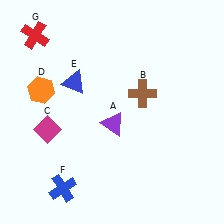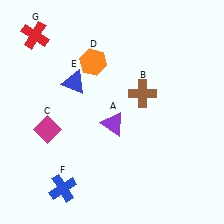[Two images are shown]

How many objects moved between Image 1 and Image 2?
1 object moved between the two images.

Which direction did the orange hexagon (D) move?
The orange hexagon (D) moved right.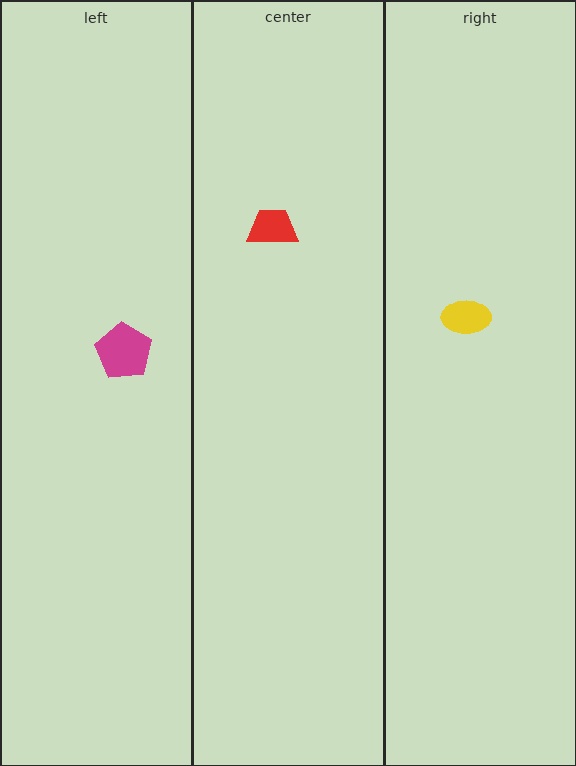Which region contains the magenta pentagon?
The left region.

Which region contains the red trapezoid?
The center region.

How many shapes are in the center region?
1.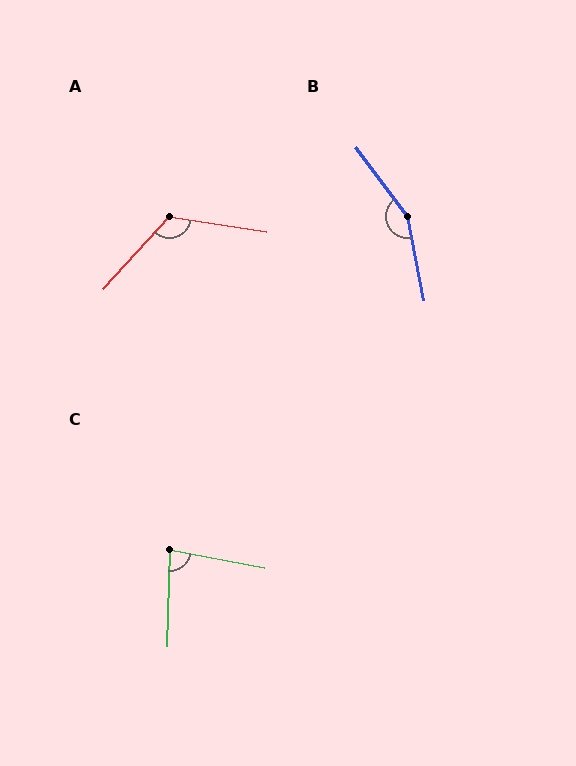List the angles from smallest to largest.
C (81°), A (123°), B (154°).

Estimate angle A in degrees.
Approximately 123 degrees.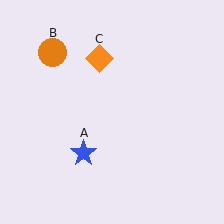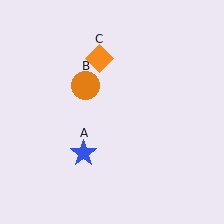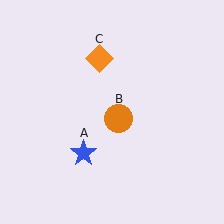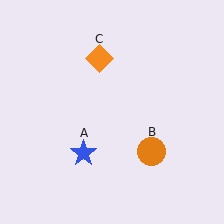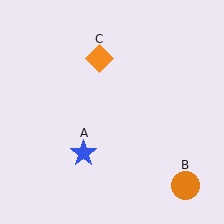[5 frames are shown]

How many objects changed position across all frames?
1 object changed position: orange circle (object B).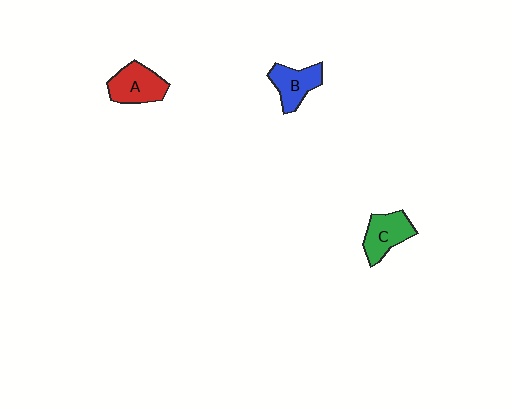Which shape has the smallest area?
Shape B (blue).